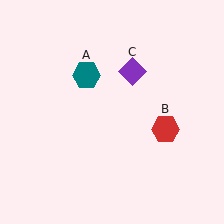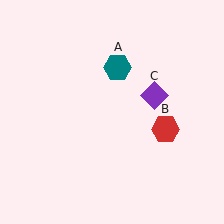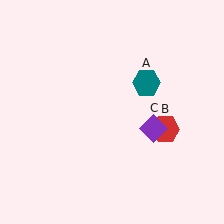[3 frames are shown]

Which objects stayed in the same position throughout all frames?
Red hexagon (object B) remained stationary.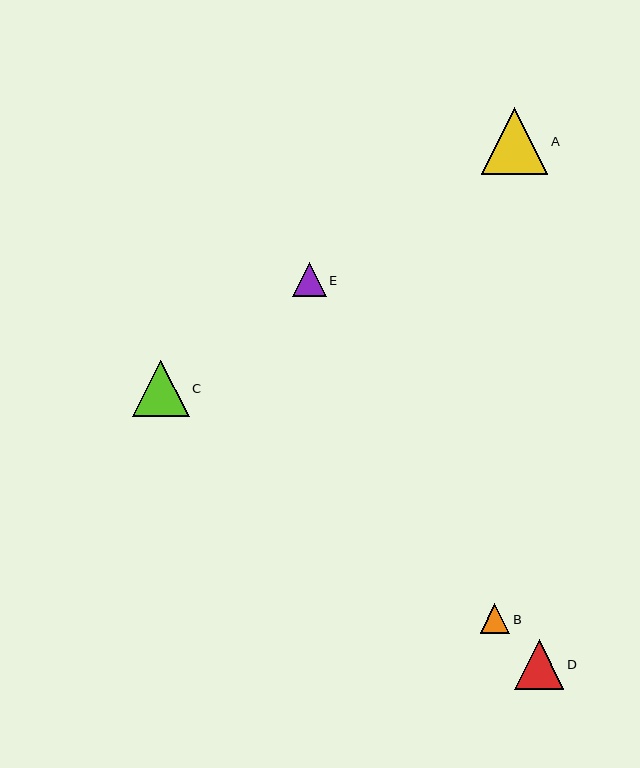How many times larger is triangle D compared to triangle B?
Triangle D is approximately 1.7 times the size of triangle B.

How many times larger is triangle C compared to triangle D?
Triangle C is approximately 1.1 times the size of triangle D.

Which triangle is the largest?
Triangle A is the largest with a size of approximately 66 pixels.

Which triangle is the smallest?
Triangle B is the smallest with a size of approximately 30 pixels.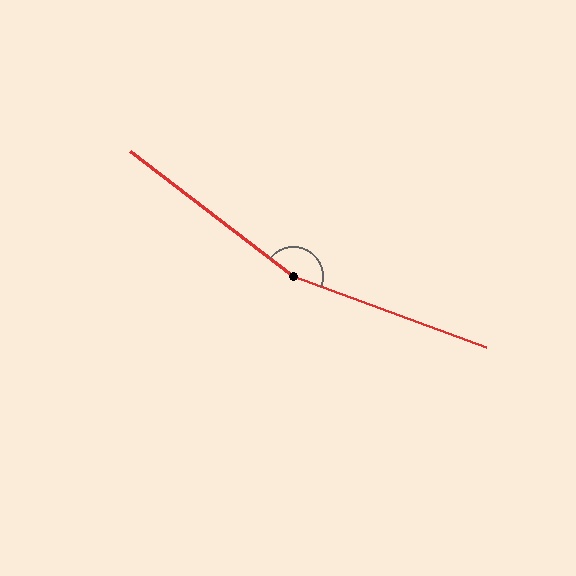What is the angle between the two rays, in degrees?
Approximately 163 degrees.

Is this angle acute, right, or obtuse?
It is obtuse.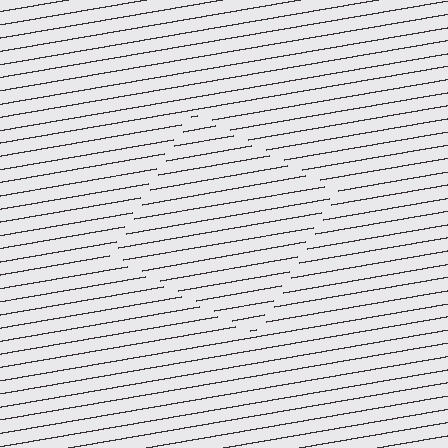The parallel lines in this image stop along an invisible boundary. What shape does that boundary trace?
An illusory square. The interior of the shape contains the same grating, shifted by half a period — the contour is defined by the phase discontinuity where line-ends from the inner and outer gratings abut.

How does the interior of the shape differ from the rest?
The interior of the shape contains the same grating, shifted by half a period — the contour is defined by the phase discontinuity where line-ends from the inner and outer gratings abut.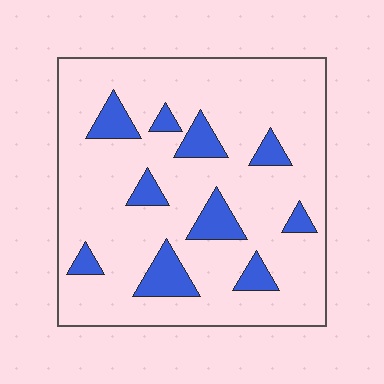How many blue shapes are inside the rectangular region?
10.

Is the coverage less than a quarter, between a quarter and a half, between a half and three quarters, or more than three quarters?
Less than a quarter.